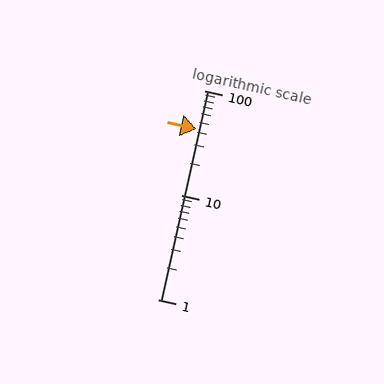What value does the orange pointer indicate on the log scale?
The pointer indicates approximately 43.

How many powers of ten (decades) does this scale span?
The scale spans 2 decades, from 1 to 100.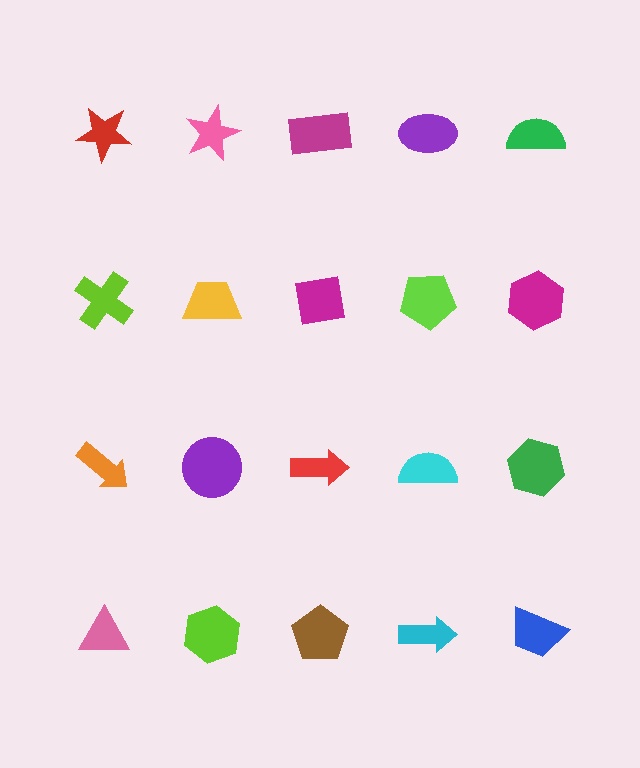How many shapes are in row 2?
5 shapes.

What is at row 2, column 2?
A yellow trapezoid.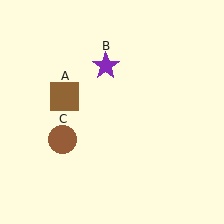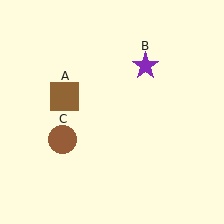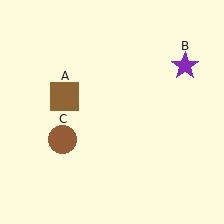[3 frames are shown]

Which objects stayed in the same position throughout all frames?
Brown square (object A) and brown circle (object C) remained stationary.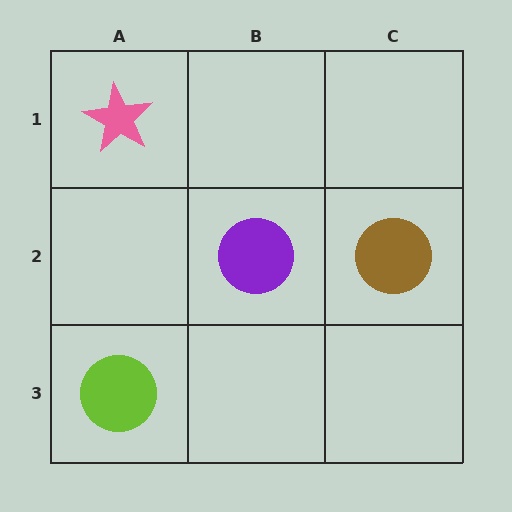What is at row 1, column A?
A pink star.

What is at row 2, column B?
A purple circle.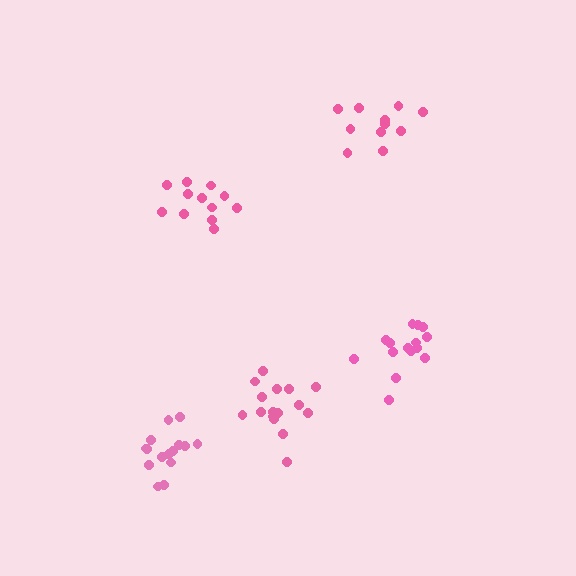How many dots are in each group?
Group 1: 12 dots, Group 2: 15 dots, Group 3: 16 dots, Group 4: 11 dots, Group 5: 15 dots (69 total).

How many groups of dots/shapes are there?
There are 5 groups.